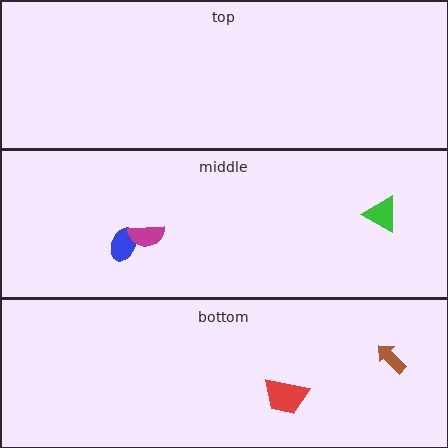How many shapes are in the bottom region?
2.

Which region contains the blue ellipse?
The middle region.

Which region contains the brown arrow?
The bottom region.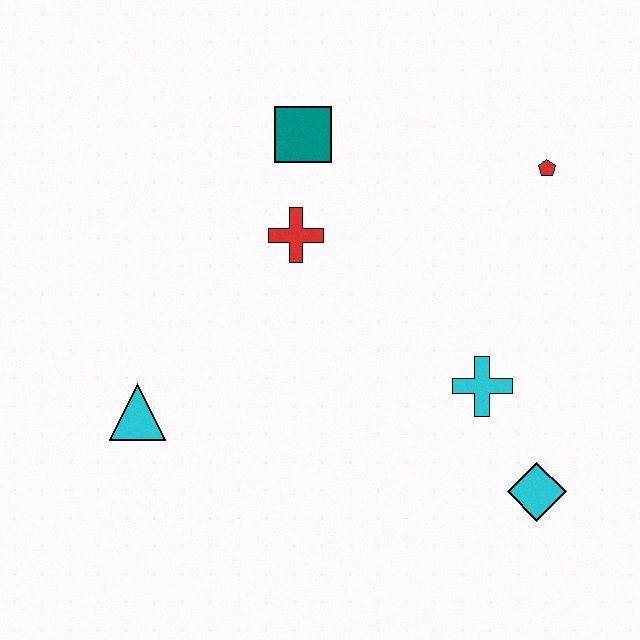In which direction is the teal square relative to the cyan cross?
The teal square is above the cyan cross.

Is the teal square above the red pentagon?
Yes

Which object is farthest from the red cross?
The cyan diamond is farthest from the red cross.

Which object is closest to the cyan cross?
The cyan diamond is closest to the cyan cross.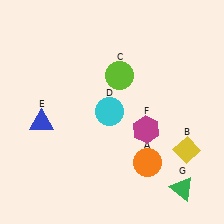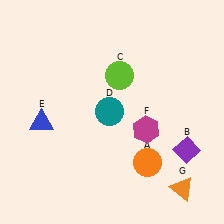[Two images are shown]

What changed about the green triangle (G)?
In Image 1, G is green. In Image 2, it changed to orange.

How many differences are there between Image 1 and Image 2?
There are 3 differences between the two images.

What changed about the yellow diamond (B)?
In Image 1, B is yellow. In Image 2, it changed to purple.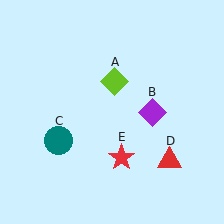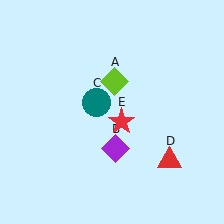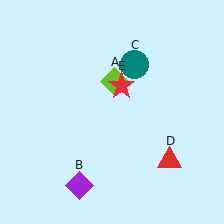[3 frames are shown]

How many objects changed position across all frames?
3 objects changed position: purple diamond (object B), teal circle (object C), red star (object E).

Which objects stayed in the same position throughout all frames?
Lime diamond (object A) and red triangle (object D) remained stationary.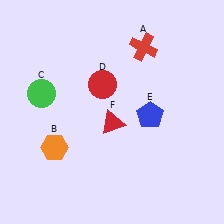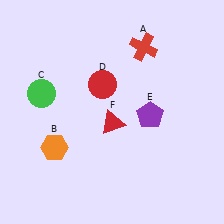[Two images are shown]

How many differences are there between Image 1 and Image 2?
There is 1 difference between the two images.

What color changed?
The pentagon (E) changed from blue in Image 1 to purple in Image 2.